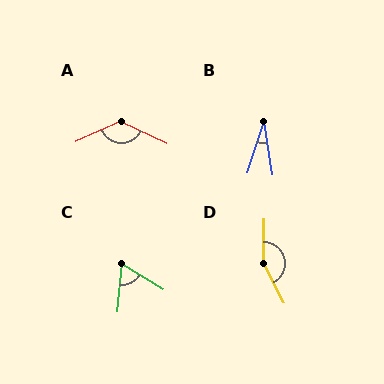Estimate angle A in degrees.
Approximately 131 degrees.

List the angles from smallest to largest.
B (26°), C (63°), A (131°), D (152°).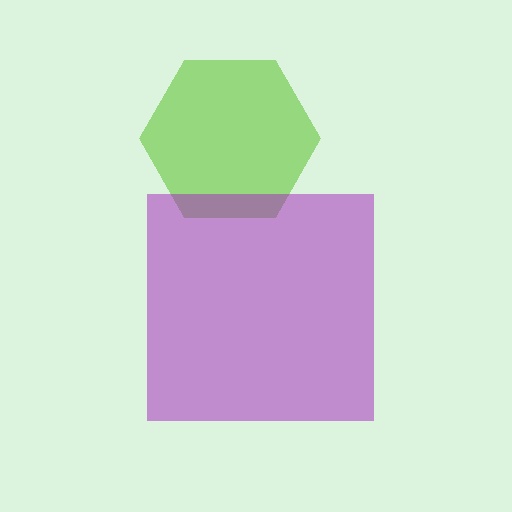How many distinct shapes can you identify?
There are 2 distinct shapes: a lime hexagon, a purple square.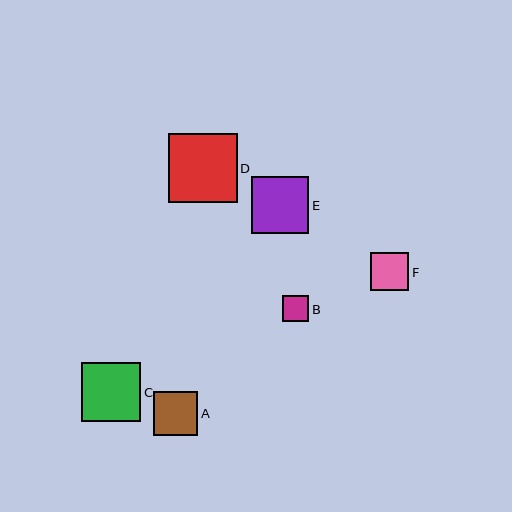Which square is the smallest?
Square B is the smallest with a size of approximately 26 pixels.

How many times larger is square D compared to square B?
Square D is approximately 2.6 times the size of square B.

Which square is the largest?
Square D is the largest with a size of approximately 69 pixels.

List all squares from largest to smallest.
From largest to smallest: D, C, E, A, F, B.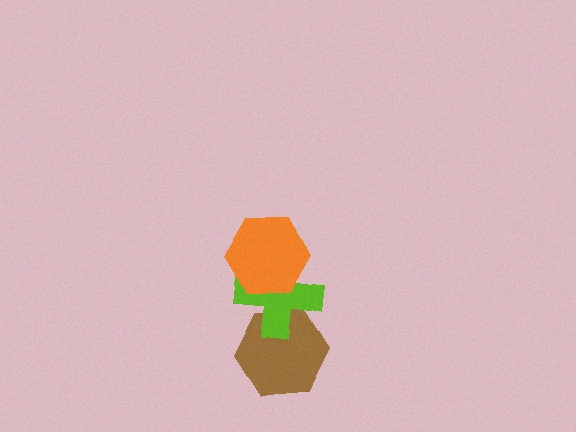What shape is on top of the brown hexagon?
The lime cross is on top of the brown hexagon.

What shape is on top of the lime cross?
The orange hexagon is on top of the lime cross.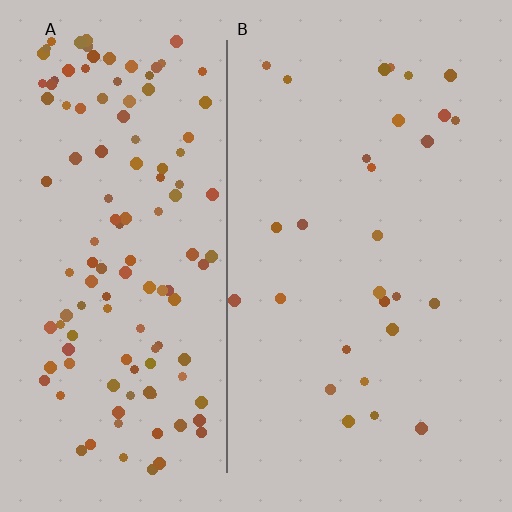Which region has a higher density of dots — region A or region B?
A (the left).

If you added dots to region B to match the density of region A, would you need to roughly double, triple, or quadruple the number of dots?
Approximately quadruple.